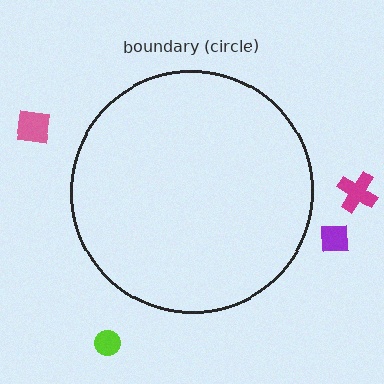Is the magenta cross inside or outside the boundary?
Outside.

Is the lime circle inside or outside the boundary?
Outside.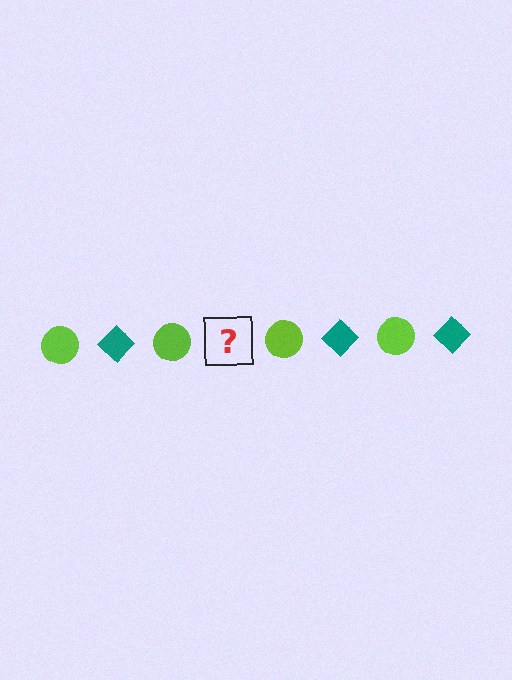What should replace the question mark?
The question mark should be replaced with a teal diamond.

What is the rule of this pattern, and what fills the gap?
The rule is that the pattern alternates between lime circle and teal diamond. The gap should be filled with a teal diamond.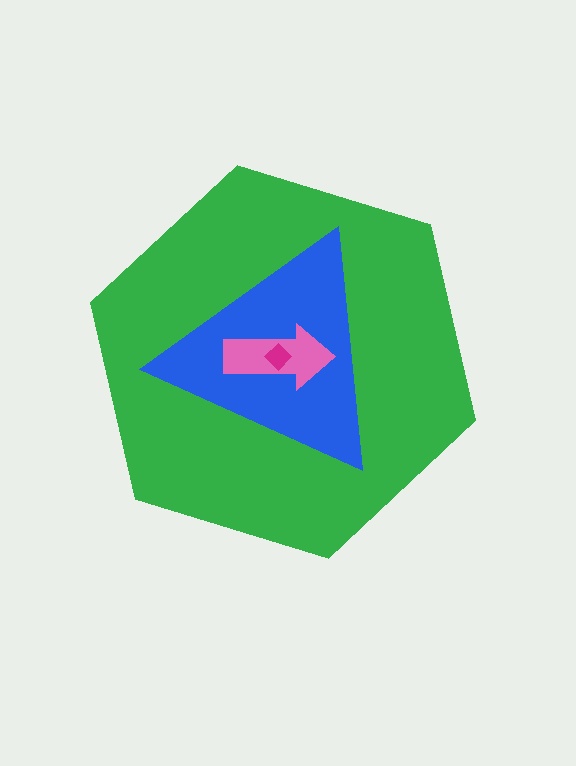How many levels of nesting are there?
4.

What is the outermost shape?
The green hexagon.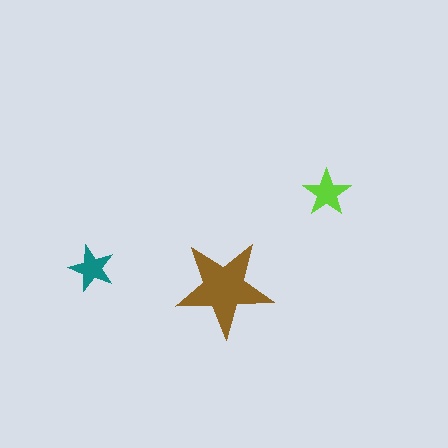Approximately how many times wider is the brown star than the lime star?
About 2 times wider.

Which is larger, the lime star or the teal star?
The lime one.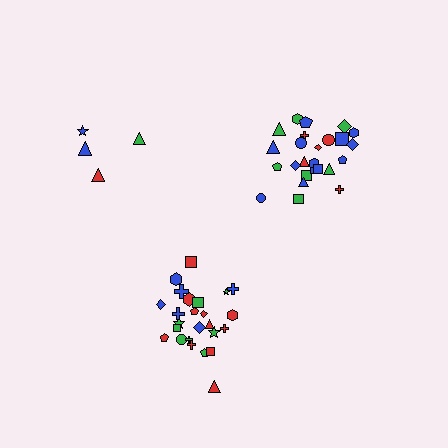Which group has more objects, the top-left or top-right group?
The top-right group.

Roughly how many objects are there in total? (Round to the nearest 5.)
Roughly 55 objects in total.